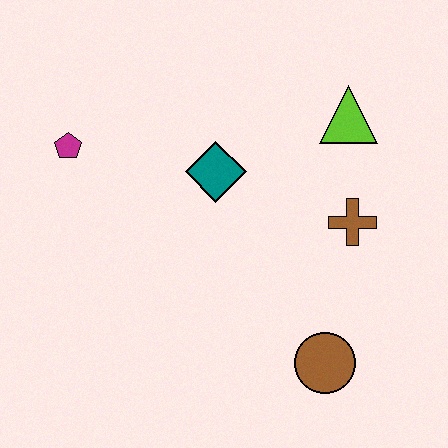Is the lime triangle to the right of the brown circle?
Yes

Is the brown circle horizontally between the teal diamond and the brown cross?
Yes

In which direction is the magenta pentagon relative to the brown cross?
The magenta pentagon is to the left of the brown cross.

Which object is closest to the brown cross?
The lime triangle is closest to the brown cross.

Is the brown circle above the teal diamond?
No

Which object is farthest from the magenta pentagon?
The brown circle is farthest from the magenta pentagon.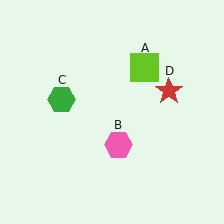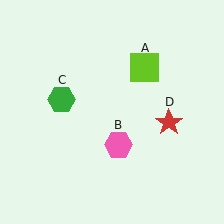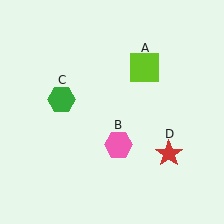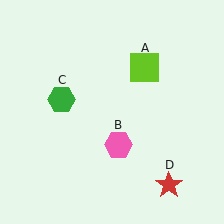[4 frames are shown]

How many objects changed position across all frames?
1 object changed position: red star (object D).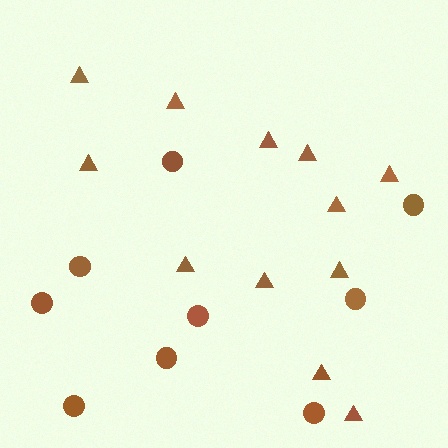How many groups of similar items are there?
There are 2 groups: one group of circles (9) and one group of triangles (12).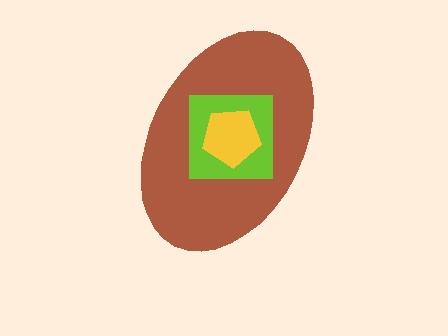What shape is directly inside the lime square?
The yellow pentagon.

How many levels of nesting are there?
3.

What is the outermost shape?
The brown ellipse.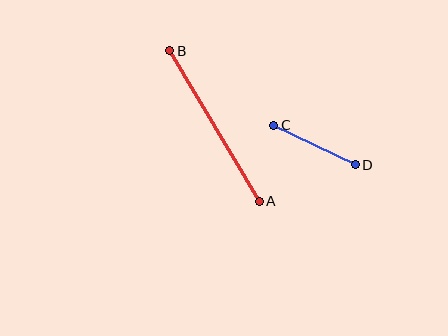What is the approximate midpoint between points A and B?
The midpoint is at approximately (215, 126) pixels.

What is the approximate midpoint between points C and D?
The midpoint is at approximately (315, 145) pixels.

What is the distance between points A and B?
The distance is approximately 175 pixels.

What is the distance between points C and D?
The distance is approximately 90 pixels.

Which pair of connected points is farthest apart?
Points A and B are farthest apart.